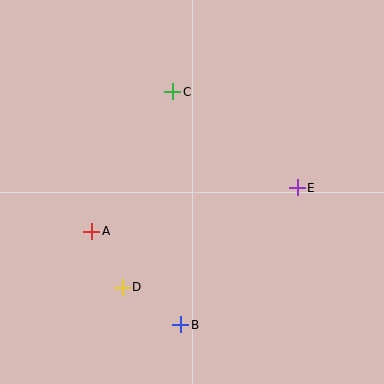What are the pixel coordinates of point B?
Point B is at (181, 325).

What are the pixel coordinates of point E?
Point E is at (297, 188).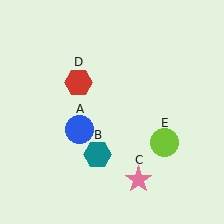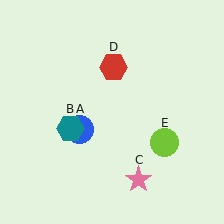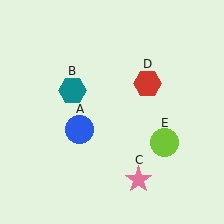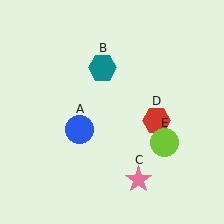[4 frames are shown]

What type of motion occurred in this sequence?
The teal hexagon (object B), red hexagon (object D) rotated clockwise around the center of the scene.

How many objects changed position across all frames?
2 objects changed position: teal hexagon (object B), red hexagon (object D).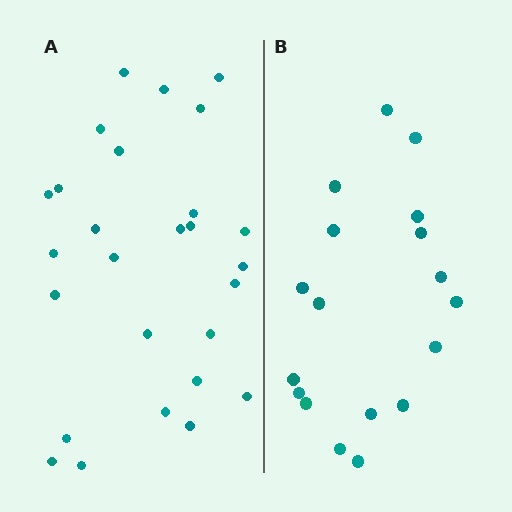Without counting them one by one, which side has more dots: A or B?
Region A (the left region) has more dots.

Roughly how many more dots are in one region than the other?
Region A has roughly 8 or so more dots than region B.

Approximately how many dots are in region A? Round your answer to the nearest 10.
About 30 dots. (The exact count is 27, which rounds to 30.)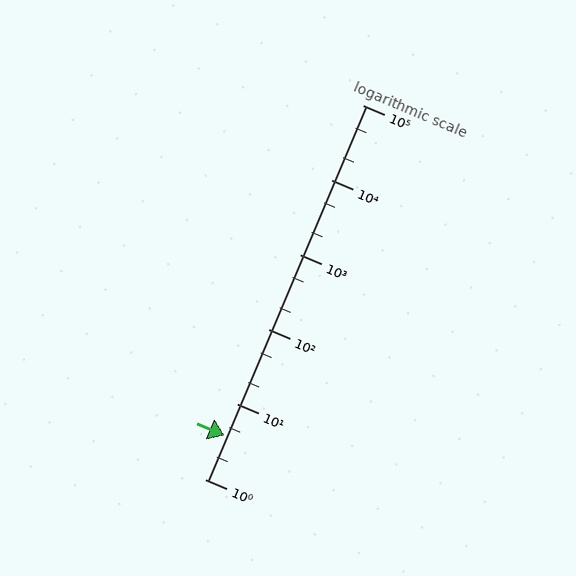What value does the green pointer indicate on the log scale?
The pointer indicates approximately 3.9.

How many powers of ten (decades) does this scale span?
The scale spans 5 decades, from 1 to 100000.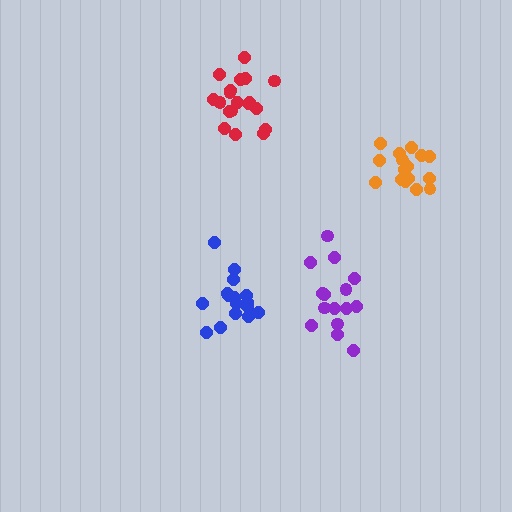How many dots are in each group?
Group 1: 16 dots, Group 2: 15 dots, Group 3: 16 dots, Group 4: 19 dots (66 total).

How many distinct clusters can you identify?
There are 4 distinct clusters.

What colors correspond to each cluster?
The clusters are colored: blue, purple, orange, red.